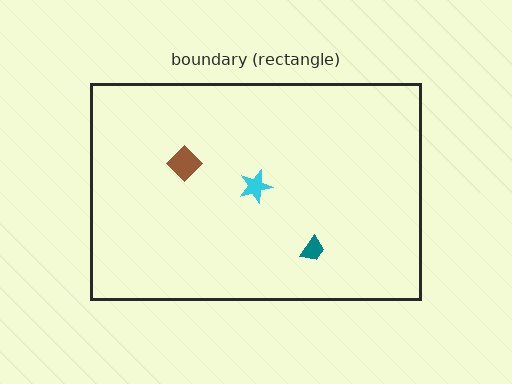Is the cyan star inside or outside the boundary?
Inside.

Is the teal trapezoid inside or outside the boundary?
Inside.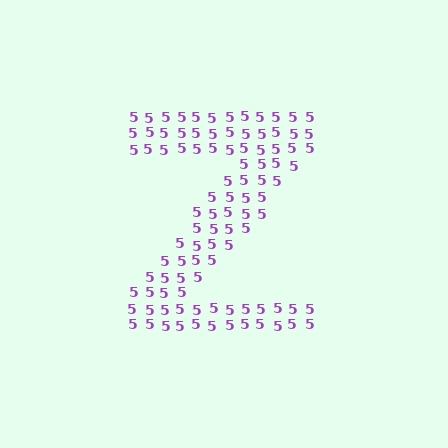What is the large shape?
The large shape is the letter Z.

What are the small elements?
The small elements are digit 5's.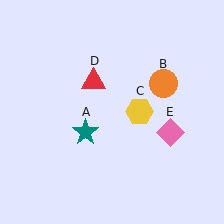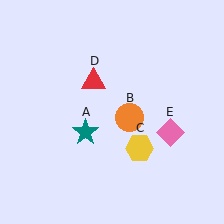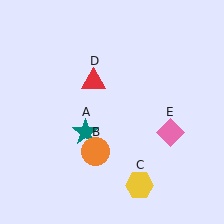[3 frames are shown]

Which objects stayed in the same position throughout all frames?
Teal star (object A) and red triangle (object D) and pink diamond (object E) remained stationary.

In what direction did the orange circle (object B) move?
The orange circle (object B) moved down and to the left.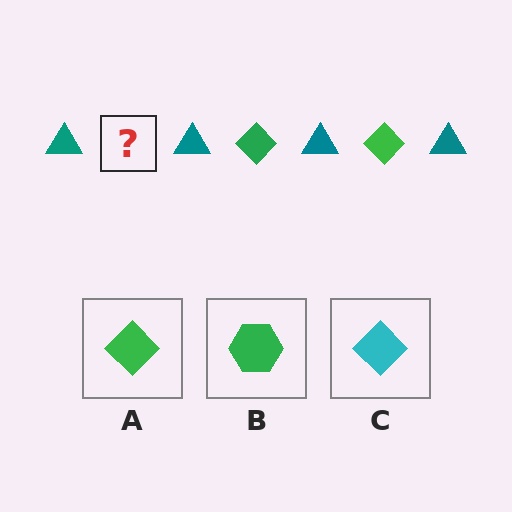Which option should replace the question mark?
Option A.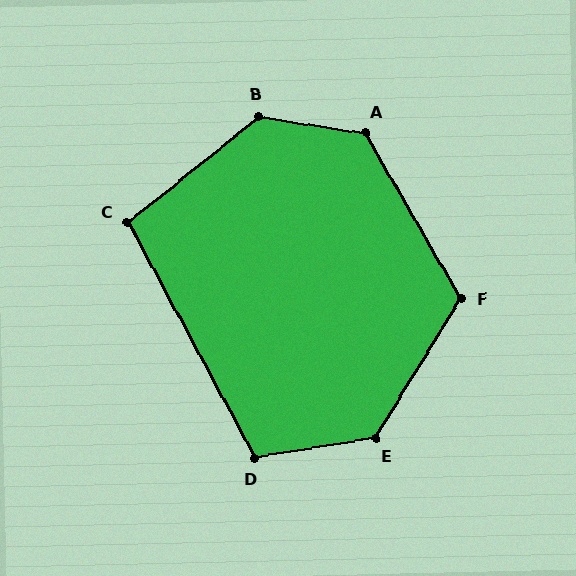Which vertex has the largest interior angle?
B, at approximately 133 degrees.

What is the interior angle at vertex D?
Approximately 109 degrees (obtuse).